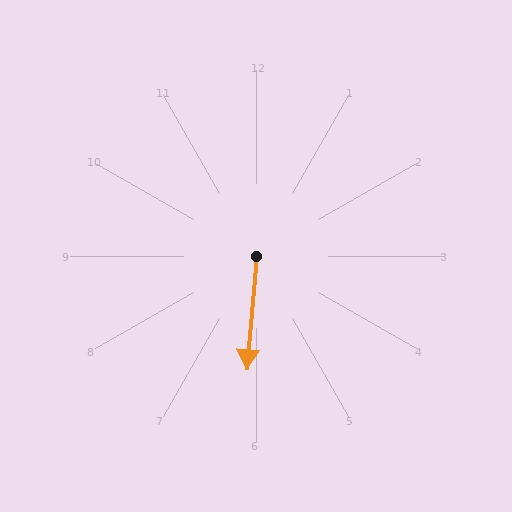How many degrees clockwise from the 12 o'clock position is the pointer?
Approximately 185 degrees.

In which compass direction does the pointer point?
South.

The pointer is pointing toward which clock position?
Roughly 6 o'clock.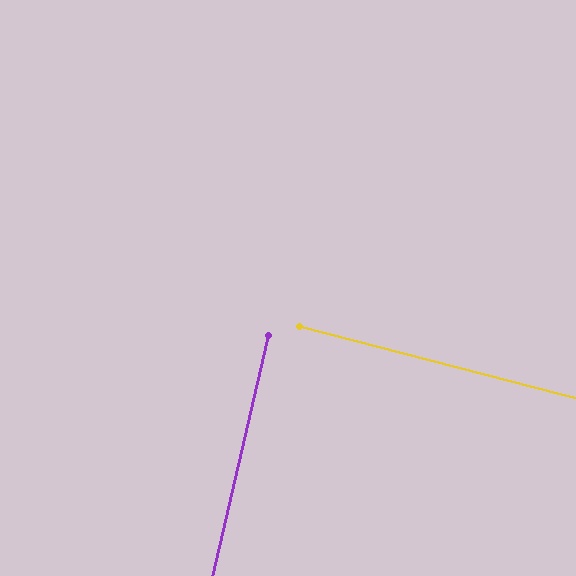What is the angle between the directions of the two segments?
Approximately 89 degrees.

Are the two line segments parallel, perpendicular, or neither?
Perpendicular — they meet at approximately 89°.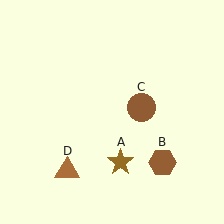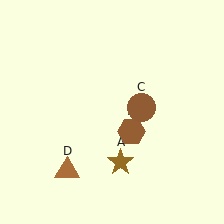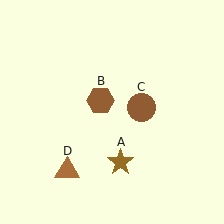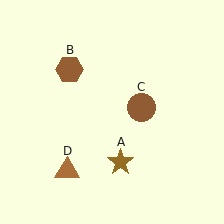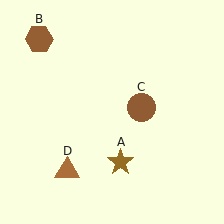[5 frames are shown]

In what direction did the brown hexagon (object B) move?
The brown hexagon (object B) moved up and to the left.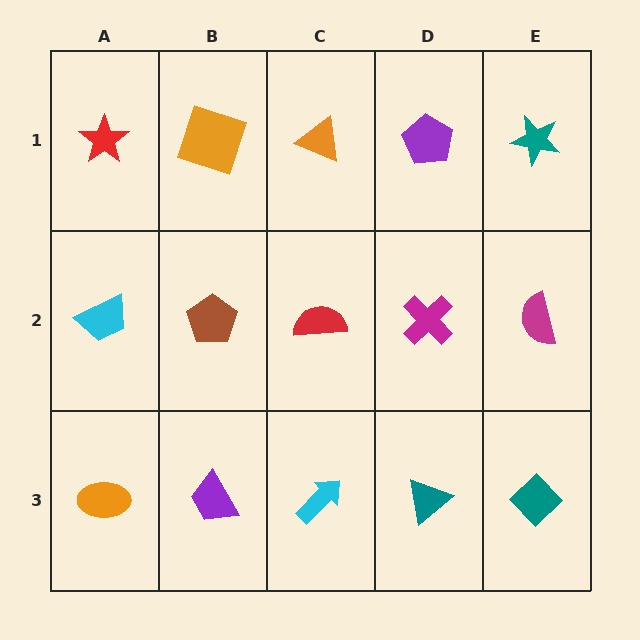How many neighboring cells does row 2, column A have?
3.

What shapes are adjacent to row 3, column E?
A magenta semicircle (row 2, column E), a teal triangle (row 3, column D).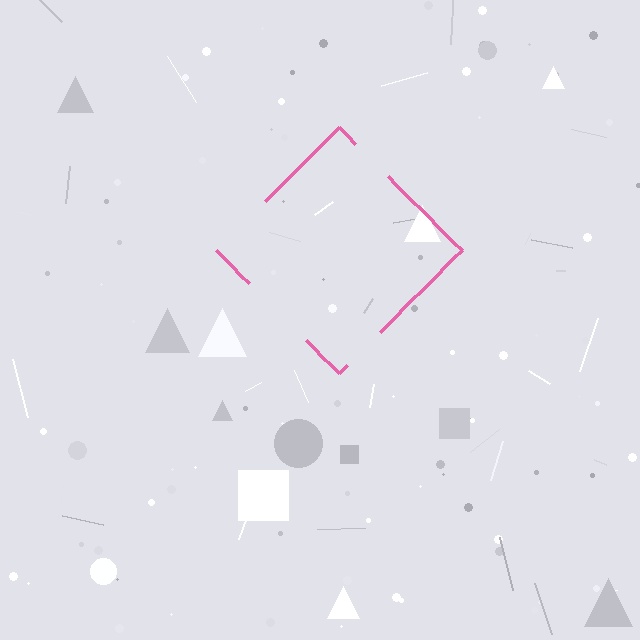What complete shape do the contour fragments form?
The contour fragments form a diamond.